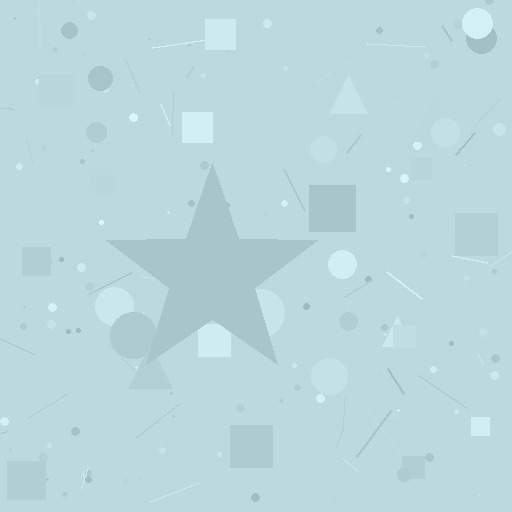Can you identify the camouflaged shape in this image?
The camouflaged shape is a star.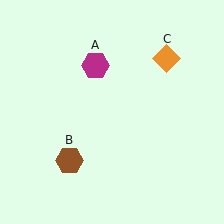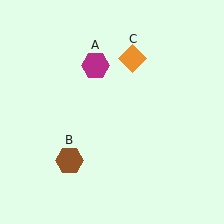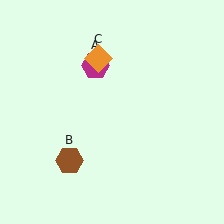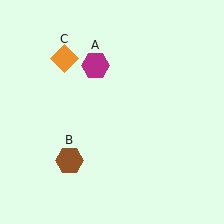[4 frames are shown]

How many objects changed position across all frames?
1 object changed position: orange diamond (object C).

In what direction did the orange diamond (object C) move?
The orange diamond (object C) moved left.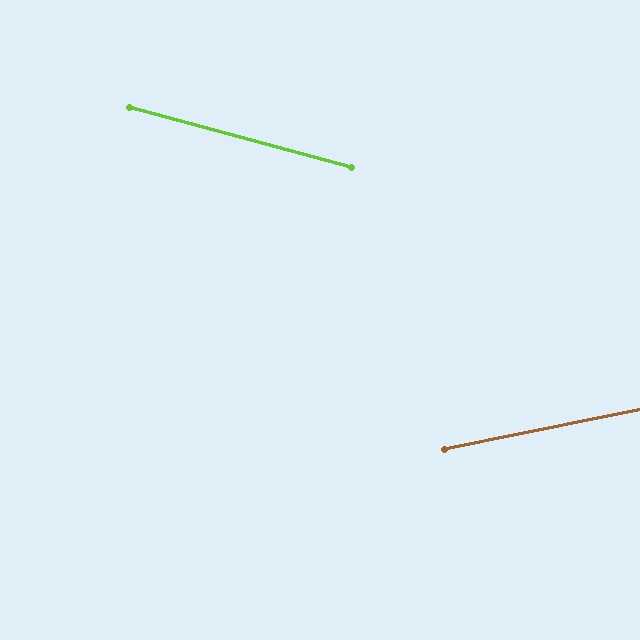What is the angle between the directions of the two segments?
Approximately 27 degrees.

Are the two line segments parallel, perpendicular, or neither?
Neither parallel nor perpendicular — they differ by about 27°.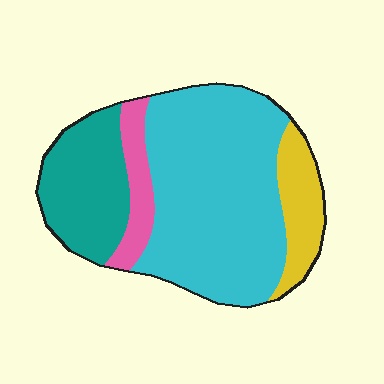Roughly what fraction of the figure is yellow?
Yellow takes up less than a quarter of the figure.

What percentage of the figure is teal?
Teal covers 22% of the figure.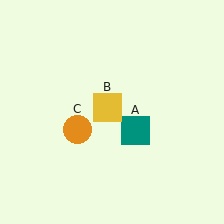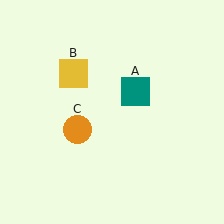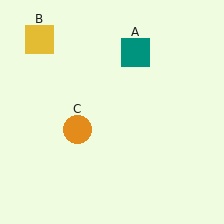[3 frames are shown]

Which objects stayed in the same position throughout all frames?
Orange circle (object C) remained stationary.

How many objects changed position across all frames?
2 objects changed position: teal square (object A), yellow square (object B).